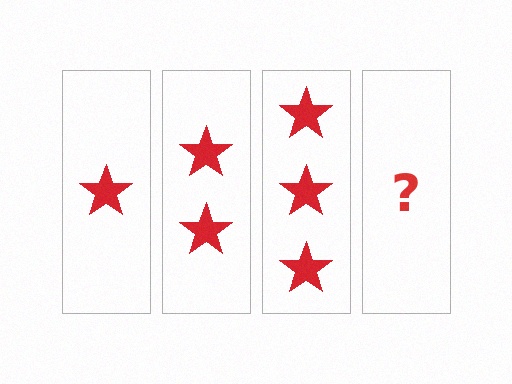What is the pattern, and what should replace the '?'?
The pattern is that each step adds one more star. The '?' should be 4 stars.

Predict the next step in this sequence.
The next step is 4 stars.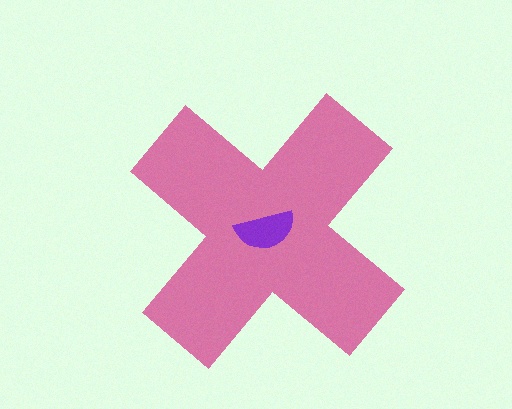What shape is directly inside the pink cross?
The purple semicircle.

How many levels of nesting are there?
2.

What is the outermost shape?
The pink cross.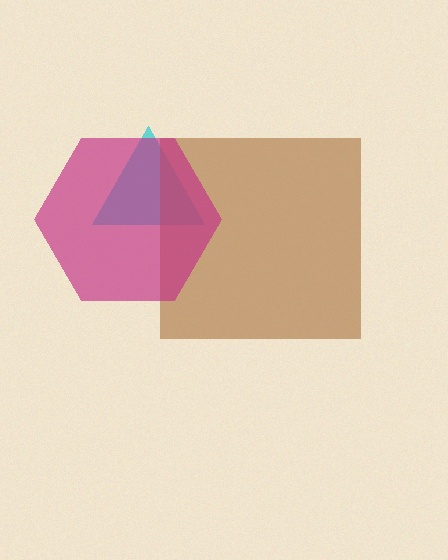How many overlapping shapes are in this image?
There are 3 overlapping shapes in the image.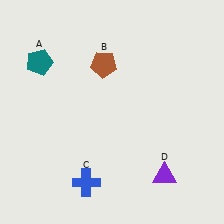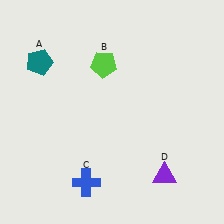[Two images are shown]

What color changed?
The pentagon (B) changed from brown in Image 1 to lime in Image 2.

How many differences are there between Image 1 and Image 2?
There is 1 difference between the two images.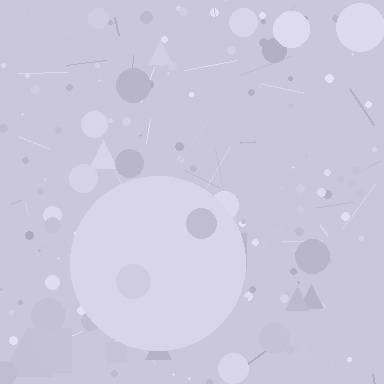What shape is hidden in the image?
A circle is hidden in the image.